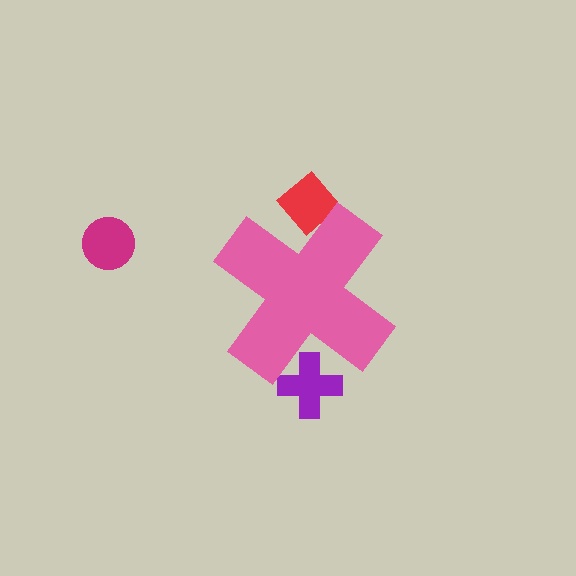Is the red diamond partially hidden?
Yes, the red diamond is partially hidden behind the pink cross.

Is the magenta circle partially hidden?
No, the magenta circle is fully visible.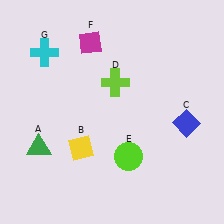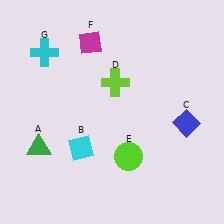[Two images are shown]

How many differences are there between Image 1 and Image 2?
There is 1 difference between the two images.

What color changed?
The diamond (B) changed from yellow in Image 1 to cyan in Image 2.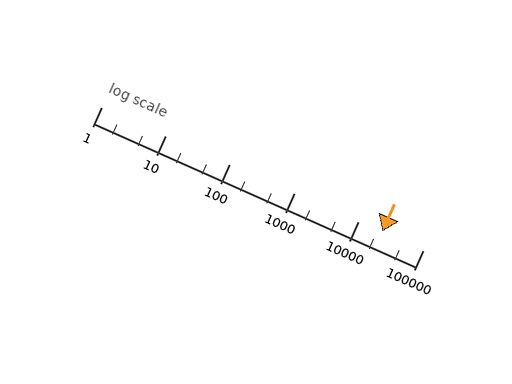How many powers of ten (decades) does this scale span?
The scale spans 5 decades, from 1 to 100000.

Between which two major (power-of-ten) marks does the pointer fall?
The pointer is between 10000 and 100000.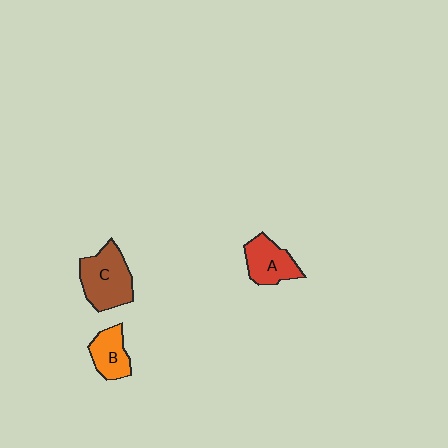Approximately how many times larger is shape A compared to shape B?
Approximately 1.2 times.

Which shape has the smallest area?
Shape B (orange).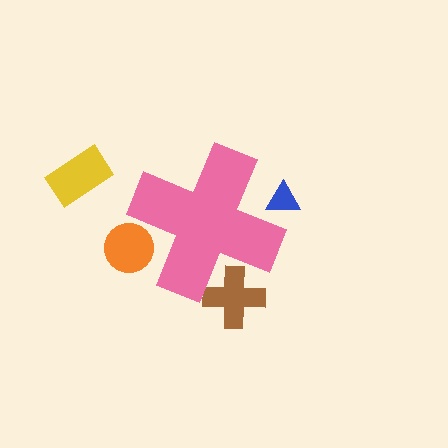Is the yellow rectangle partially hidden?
No, the yellow rectangle is fully visible.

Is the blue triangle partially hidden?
Yes, the blue triangle is partially hidden behind the pink cross.